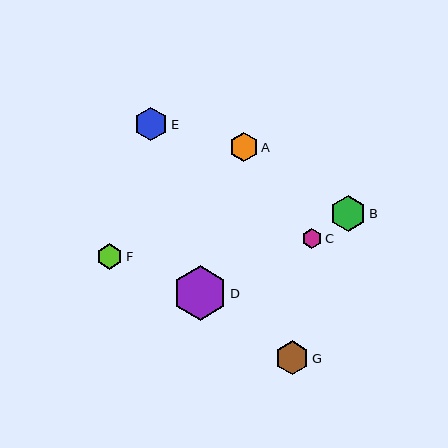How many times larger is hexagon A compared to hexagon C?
Hexagon A is approximately 1.4 times the size of hexagon C.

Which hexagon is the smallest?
Hexagon C is the smallest with a size of approximately 20 pixels.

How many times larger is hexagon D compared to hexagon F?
Hexagon D is approximately 2.1 times the size of hexagon F.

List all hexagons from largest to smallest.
From largest to smallest: D, B, G, E, A, F, C.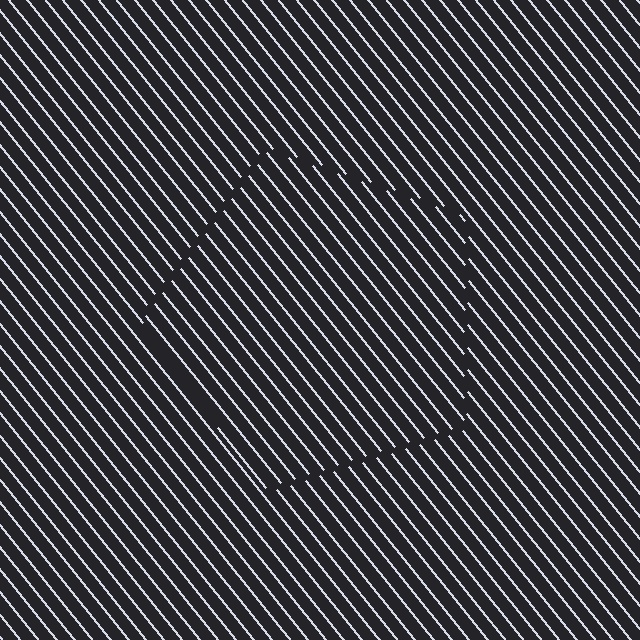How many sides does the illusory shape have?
5 sides — the line-ends trace a pentagon.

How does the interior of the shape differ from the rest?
The interior of the shape contains the same grating, shifted by half a period — the contour is defined by the phase discontinuity where line-ends from the inner and outer gratings abut.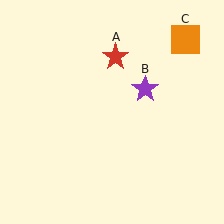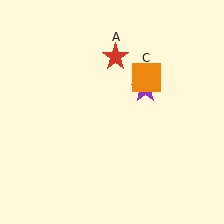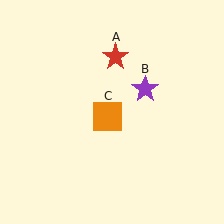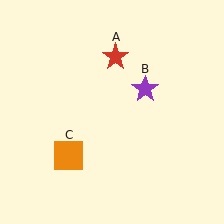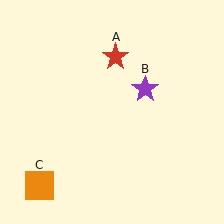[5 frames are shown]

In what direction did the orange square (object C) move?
The orange square (object C) moved down and to the left.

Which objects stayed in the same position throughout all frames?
Red star (object A) and purple star (object B) remained stationary.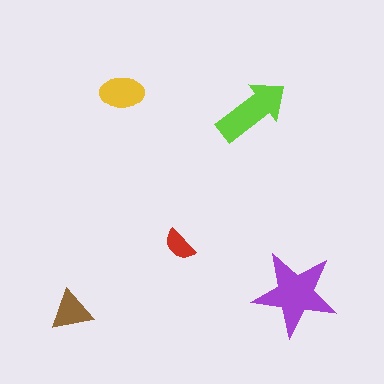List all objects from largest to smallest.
The purple star, the lime arrow, the yellow ellipse, the brown triangle, the red semicircle.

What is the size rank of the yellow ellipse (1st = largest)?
3rd.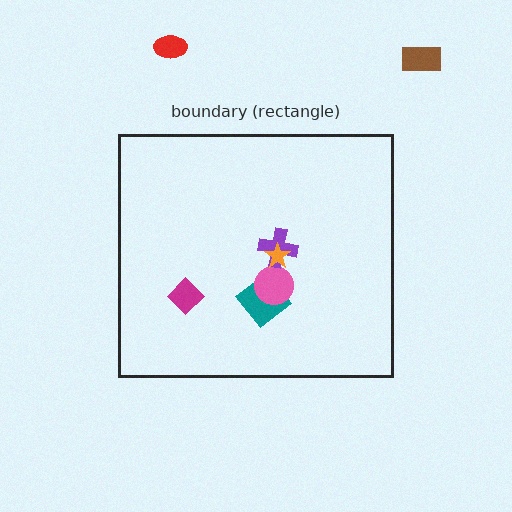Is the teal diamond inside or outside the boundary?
Inside.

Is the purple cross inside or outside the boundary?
Inside.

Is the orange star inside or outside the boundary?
Inside.